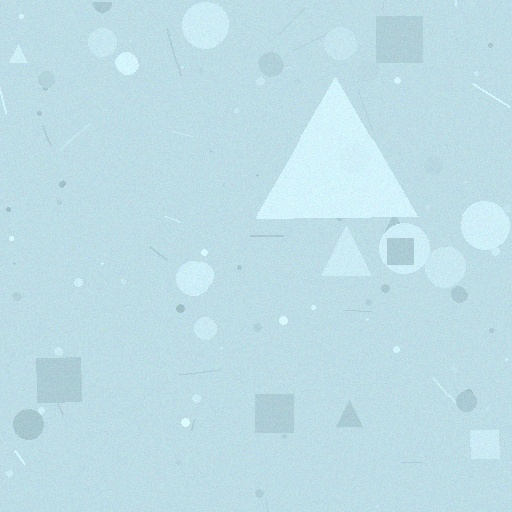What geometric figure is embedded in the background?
A triangle is embedded in the background.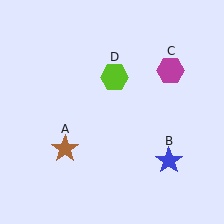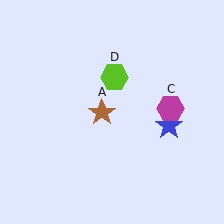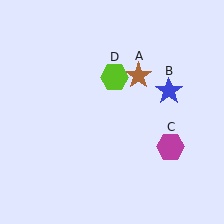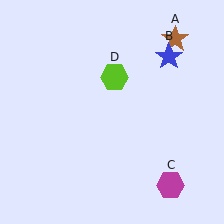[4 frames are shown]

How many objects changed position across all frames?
3 objects changed position: brown star (object A), blue star (object B), magenta hexagon (object C).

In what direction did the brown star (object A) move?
The brown star (object A) moved up and to the right.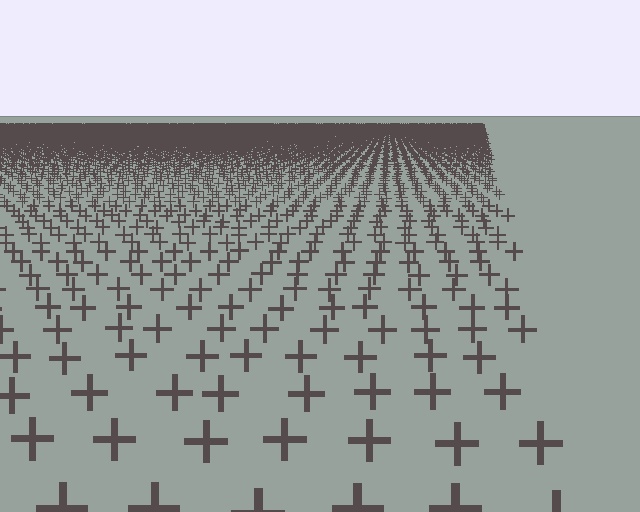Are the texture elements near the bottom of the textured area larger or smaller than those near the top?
Larger. Near the bottom, elements are closer to the viewer and appear at a bigger on-screen size.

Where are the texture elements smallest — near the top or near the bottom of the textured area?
Near the top.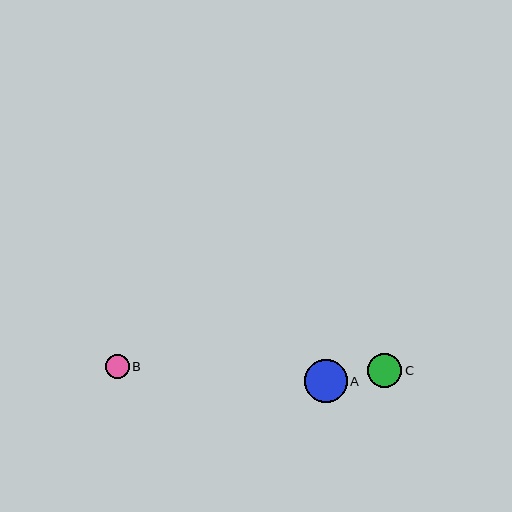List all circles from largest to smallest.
From largest to smallest: A, C, B.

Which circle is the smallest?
Circle B is the smallest with a size of approximately 24 pixels.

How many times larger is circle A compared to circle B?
Circle A is approximately 1.8 times the size of circle B.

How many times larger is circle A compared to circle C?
Circle A is approximately 1.2 times the size of circle C.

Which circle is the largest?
Circle A is the largest with a size of approximately 42 pixels.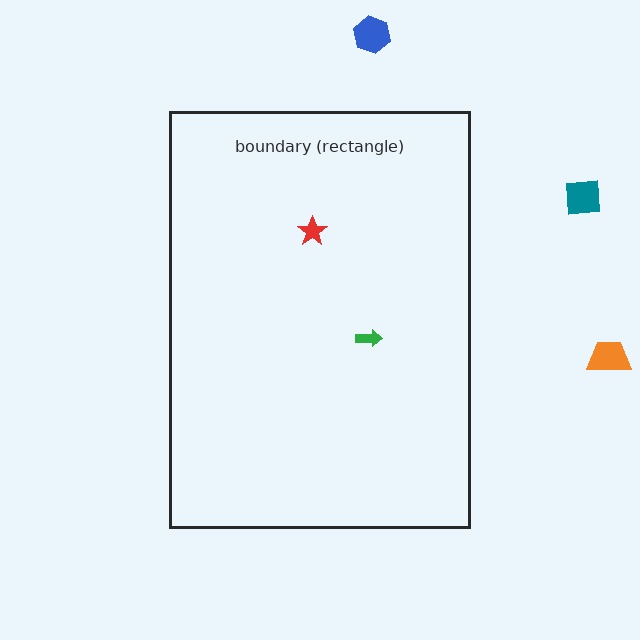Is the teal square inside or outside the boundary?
Outside.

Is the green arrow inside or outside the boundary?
Inside.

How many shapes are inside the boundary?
2 inside, 3 outside.